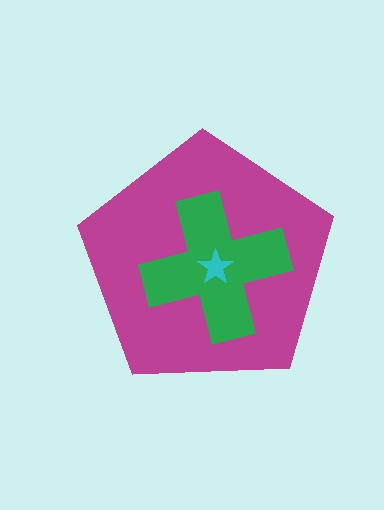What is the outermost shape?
The magenta pentagon.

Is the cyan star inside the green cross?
Yes.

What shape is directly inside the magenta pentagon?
The green cross.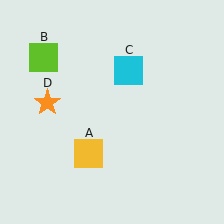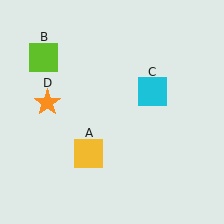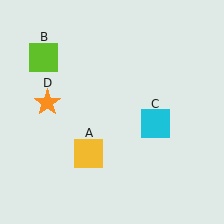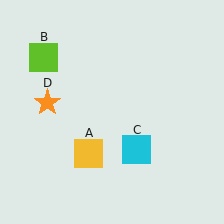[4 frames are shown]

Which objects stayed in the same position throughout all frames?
Yellow square (object A) and lime square (object B) and orange star (object D) remained stationary.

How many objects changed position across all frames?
1 object changed position: cyan square (object C).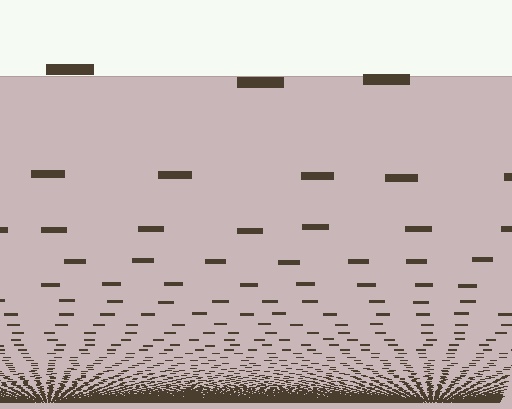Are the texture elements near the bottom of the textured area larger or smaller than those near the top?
Smaller. The gradient is inverted — elements near the bottom are smaller and denser.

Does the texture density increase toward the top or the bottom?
Density increases toward the bottom.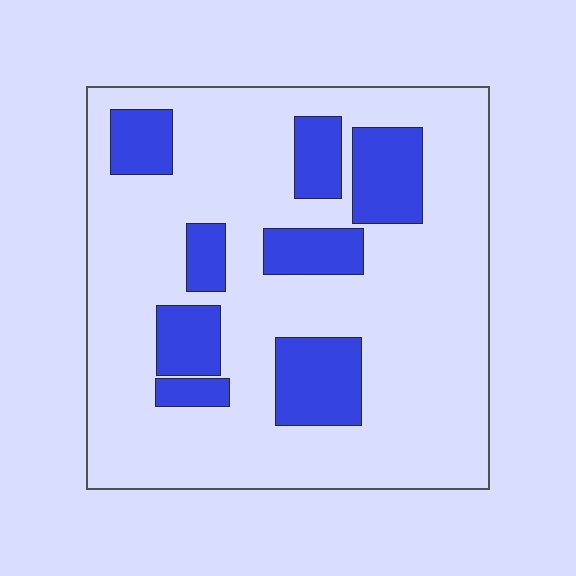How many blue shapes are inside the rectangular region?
8.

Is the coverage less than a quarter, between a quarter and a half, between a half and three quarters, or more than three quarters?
Less than a quarter.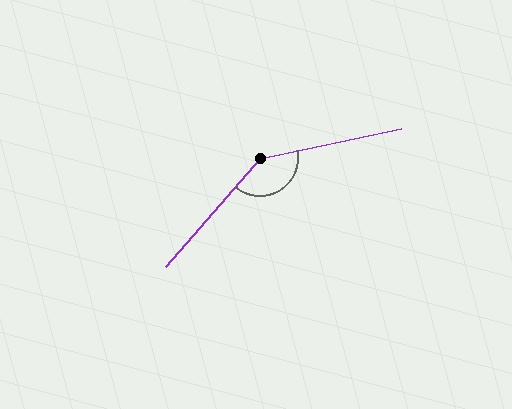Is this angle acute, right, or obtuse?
It is obtuse.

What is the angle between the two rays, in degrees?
Approximately 143 degrees.